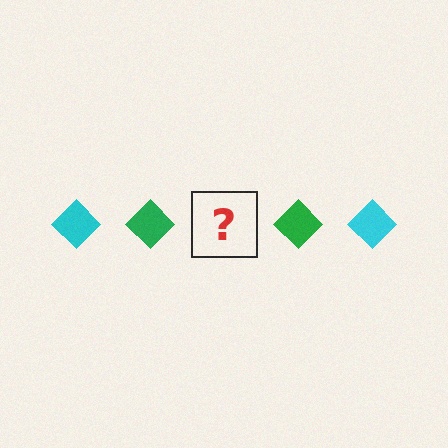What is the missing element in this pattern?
The missing element is a cyan diamond.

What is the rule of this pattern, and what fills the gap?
The rule is that the pattern cycles through cyan, green diamonds. The gap should be filled with a cyan diamond.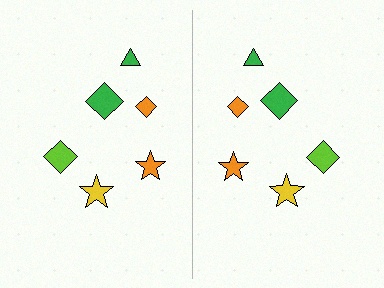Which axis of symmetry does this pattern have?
The pattern has a vertical axis of symmetry running through the center of the image.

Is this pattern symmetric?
Yes, this pattern has bilateral (reflection) symmetry.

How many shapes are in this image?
There are 12 shapes in this image.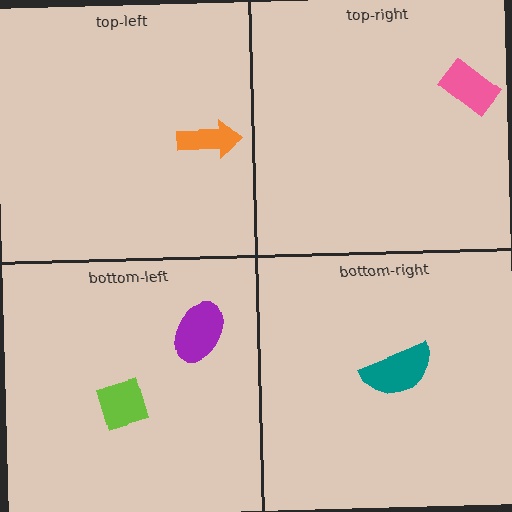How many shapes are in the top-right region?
1.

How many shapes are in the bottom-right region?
1.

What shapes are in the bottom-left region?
The lime diamond, the purple ellipse.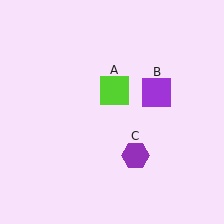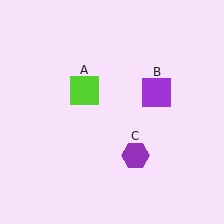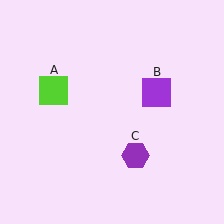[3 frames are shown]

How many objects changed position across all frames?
1 object changed position: lime square (object A).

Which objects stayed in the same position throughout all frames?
Purple square (object B) and purple hexagon (object C) remained stationary.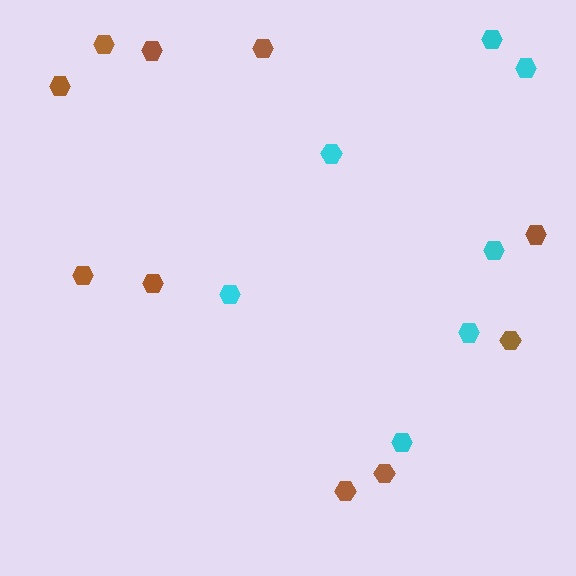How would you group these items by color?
There are 2 groups: one group of brown hexagons (10) and one group of cyan hexagons (7).